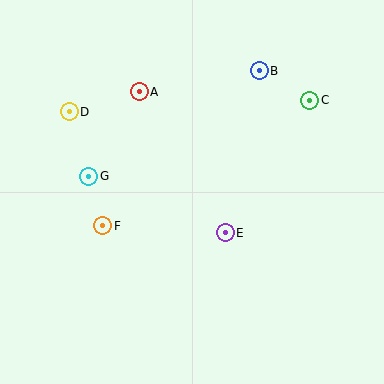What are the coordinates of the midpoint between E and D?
The midpoint between E and D is at (147, 172).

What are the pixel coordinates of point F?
Point F is at (103, 226).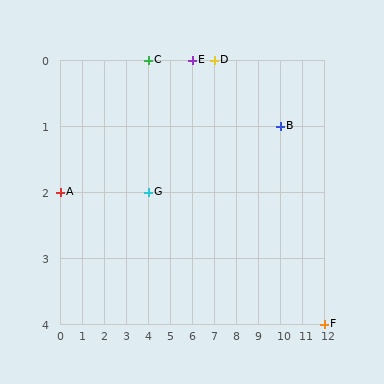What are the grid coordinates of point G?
Point G is at grid coordinates (4, 2).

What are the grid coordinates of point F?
Point F is at grid coordinates (12, 4).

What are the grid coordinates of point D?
Point D is at grid coordinates (7, 0).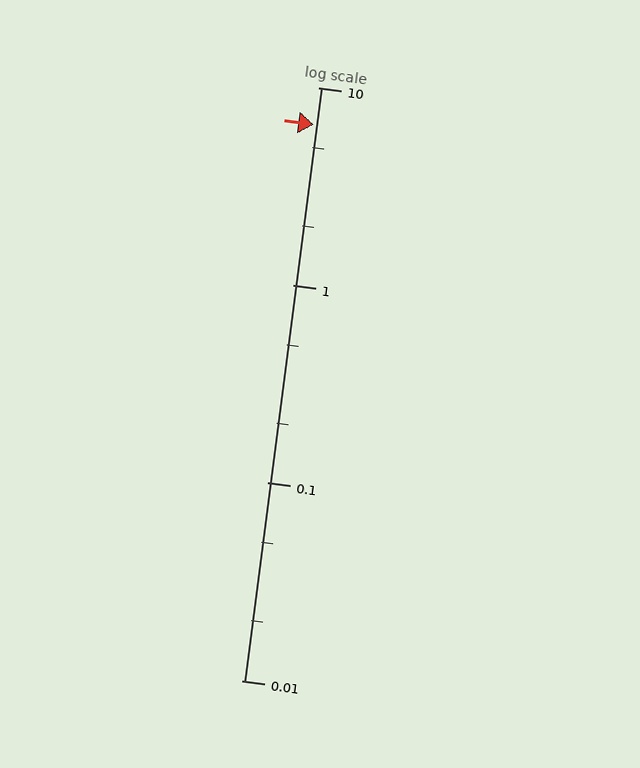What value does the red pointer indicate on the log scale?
The pointer indicates approximately 6.5.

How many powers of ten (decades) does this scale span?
The scale spans 3 decades, from 0.01 to 10.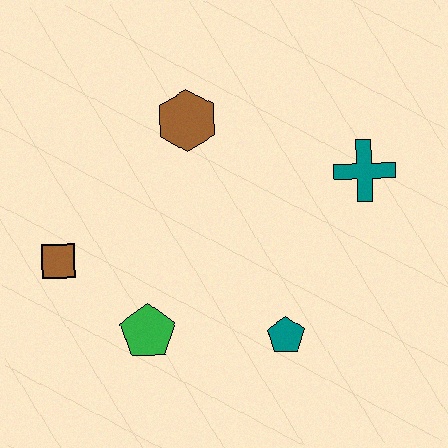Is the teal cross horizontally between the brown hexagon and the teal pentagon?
No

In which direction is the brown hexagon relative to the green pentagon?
The brown hexagon is above the green pentagon.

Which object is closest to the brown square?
The green pentagon is closest to the brown square.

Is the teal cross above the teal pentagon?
Yes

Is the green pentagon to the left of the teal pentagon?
Yes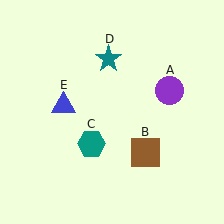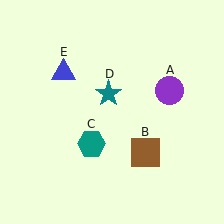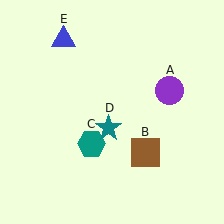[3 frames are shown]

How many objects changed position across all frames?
2 objects changed position: teal star (object D), blue triangle (object E).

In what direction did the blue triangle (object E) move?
The blue triangle (object E) moved up.